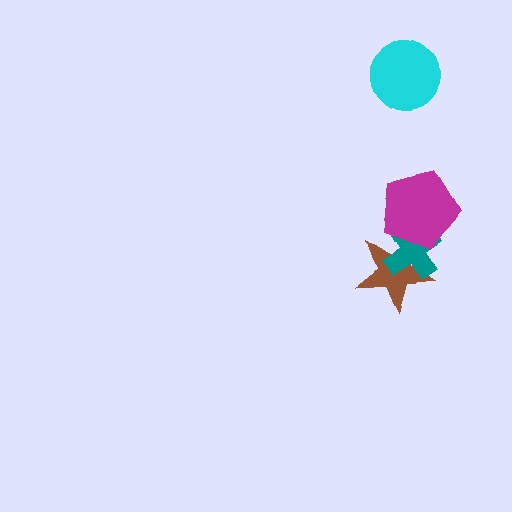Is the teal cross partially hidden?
Yes, it is partially covered by another shape.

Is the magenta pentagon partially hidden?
No, no other shape covers it.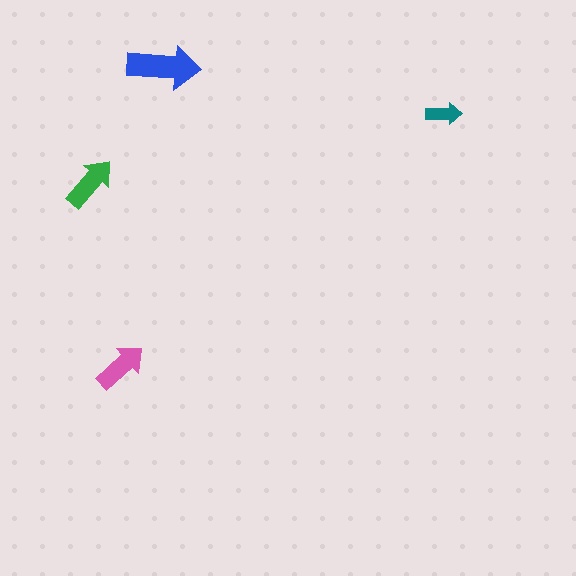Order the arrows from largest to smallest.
the blue one, the green one, the pink one, the teal one.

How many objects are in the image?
There are 4 objects in the image.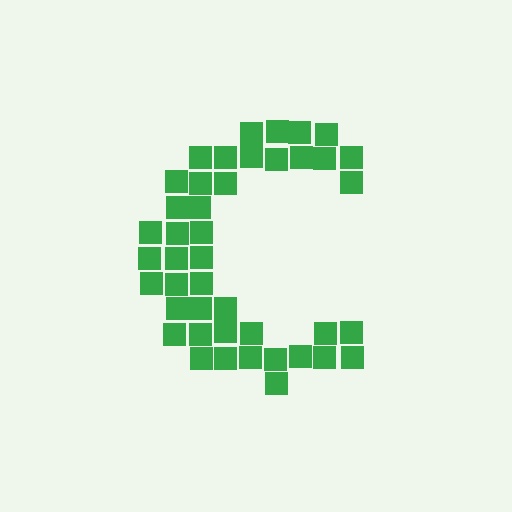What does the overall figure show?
The overall figure shows the letter C.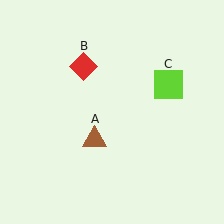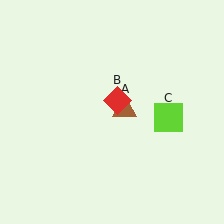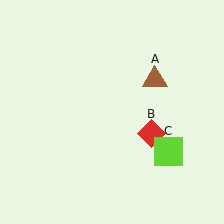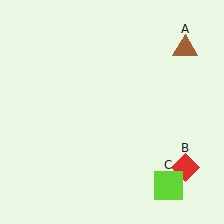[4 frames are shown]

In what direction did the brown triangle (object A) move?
The brown triangle (object A) moved up and to the right.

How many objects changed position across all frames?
3 objects changed position: brown triangle (object A), red diamond (object B), lime square (object C).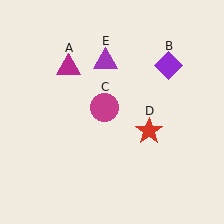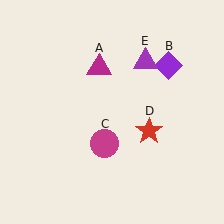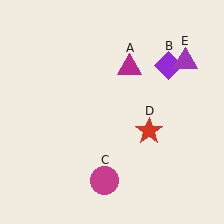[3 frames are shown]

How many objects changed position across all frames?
3 objects changed position: magenta triangle (object A), magenta circle (object C), purple triangle (object E).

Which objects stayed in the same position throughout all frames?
Purple diamond (object B) and red star (object D) remained stationary.